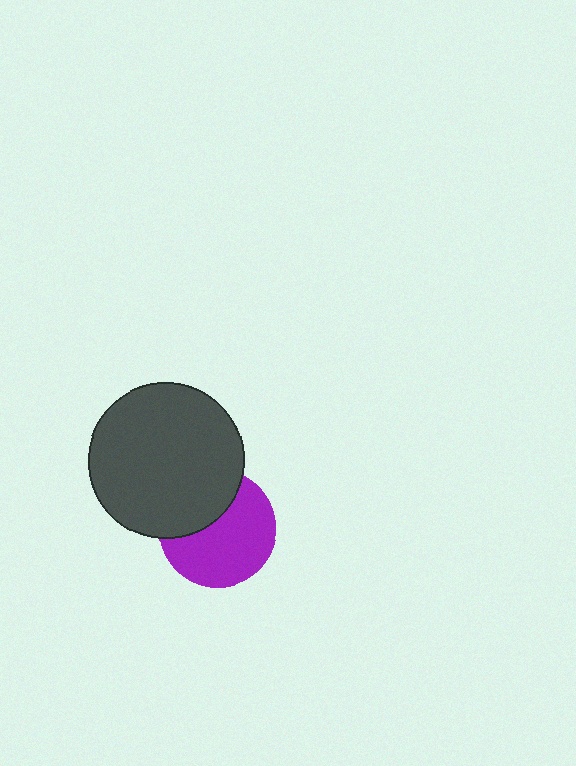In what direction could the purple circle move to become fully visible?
The purple circle could move down. That would shift it out from behind the dark gray circle entirely.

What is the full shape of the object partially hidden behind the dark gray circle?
The partially hidden object is a purple circle.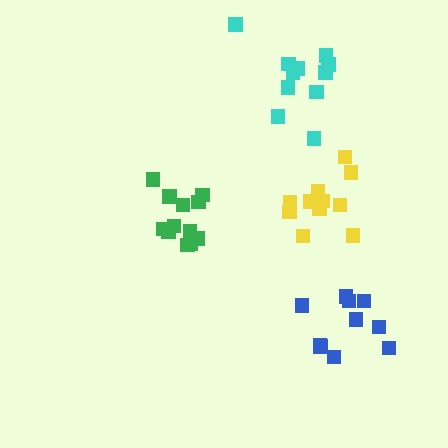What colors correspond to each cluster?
The clusters are colored: blue, green, cyan, yellow.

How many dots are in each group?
Group 1: 10 dots, Group 2: 12 dots, Group 3: 11 dots, Group 4: 11 dots (44 total).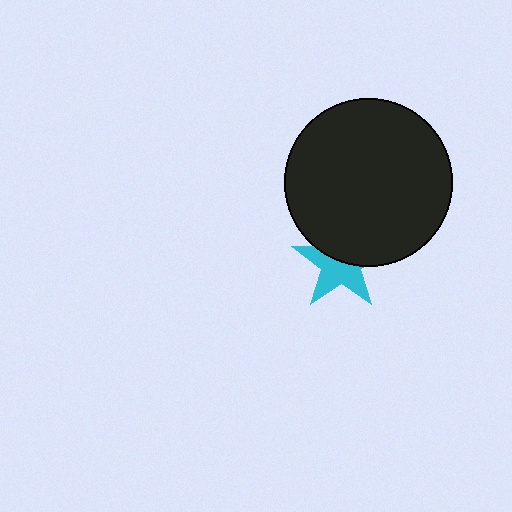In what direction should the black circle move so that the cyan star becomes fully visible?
The black circle should move up. That is the shortest direction to clear the overlap and leave the cyan star fully visible.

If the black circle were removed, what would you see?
You would see the complete cyan star.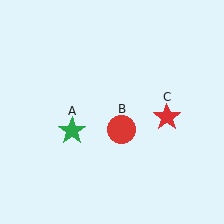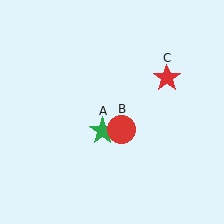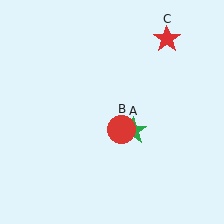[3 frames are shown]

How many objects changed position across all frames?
2 objects changed position: green star (object A), red star (object C).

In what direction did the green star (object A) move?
The green star (object A) moved right.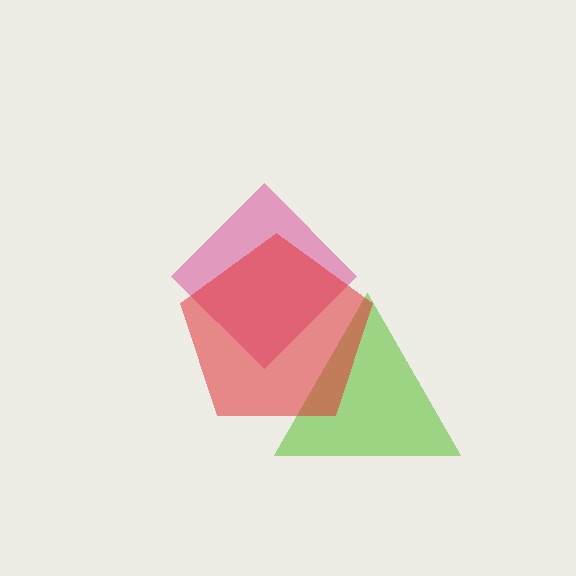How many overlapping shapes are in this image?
There are 3 overlapping shapes in the image.